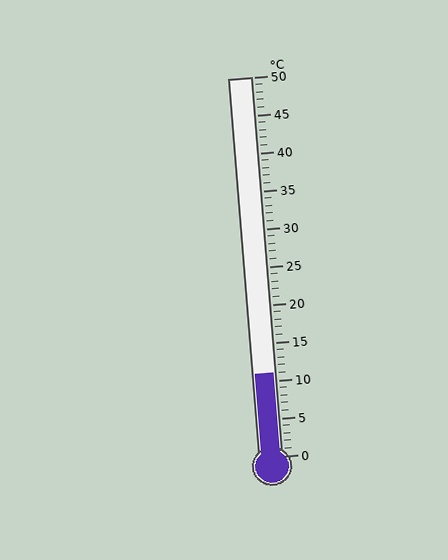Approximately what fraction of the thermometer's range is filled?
The thermometer is filled to approximately 20% of its range.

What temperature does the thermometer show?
The thermometer shows approximately 11°C.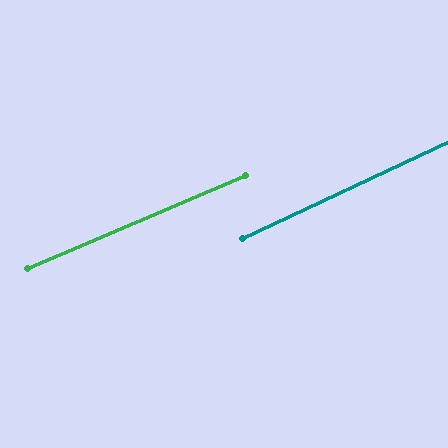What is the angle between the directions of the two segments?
Approximately 2 degrees.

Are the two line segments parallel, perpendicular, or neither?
Parallel — their directions differ by only 1.9°.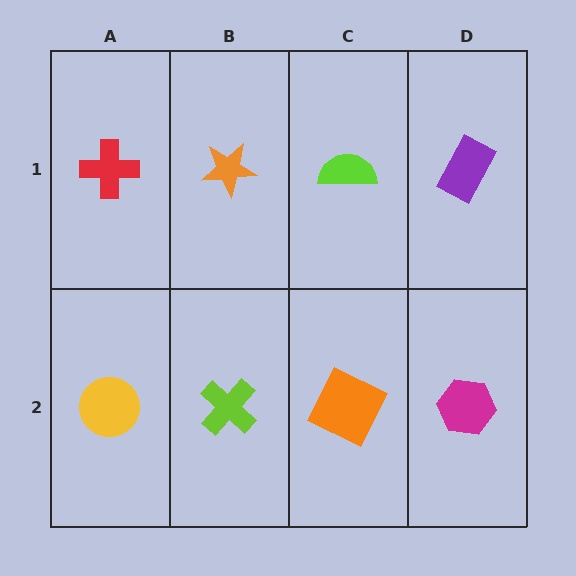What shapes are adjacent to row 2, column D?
A purple rectangle (row 1, column D), an orange square (row 2, column C).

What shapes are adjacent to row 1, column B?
A lime cross (row 2, column B), a red cross (row 1, column A), a lime semicircle (row 1, column C).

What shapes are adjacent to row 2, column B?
An orange star (row 1, column B), a yellow circle (row 2, column A), an orange square (row 2, column C).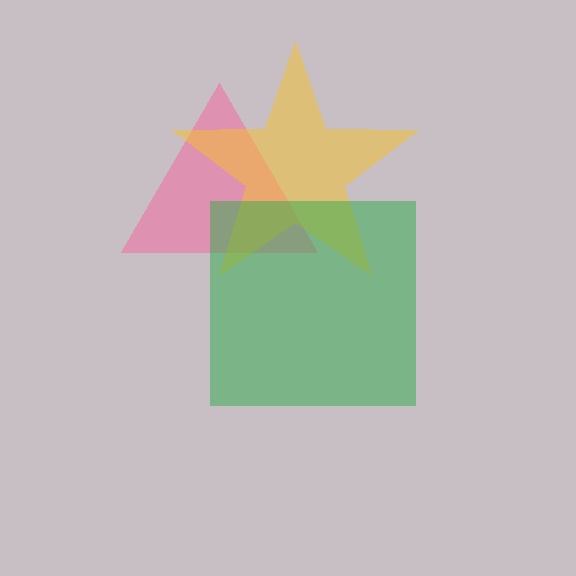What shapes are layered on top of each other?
The layered shapes are: a pink triangle, a yellow star, a green square.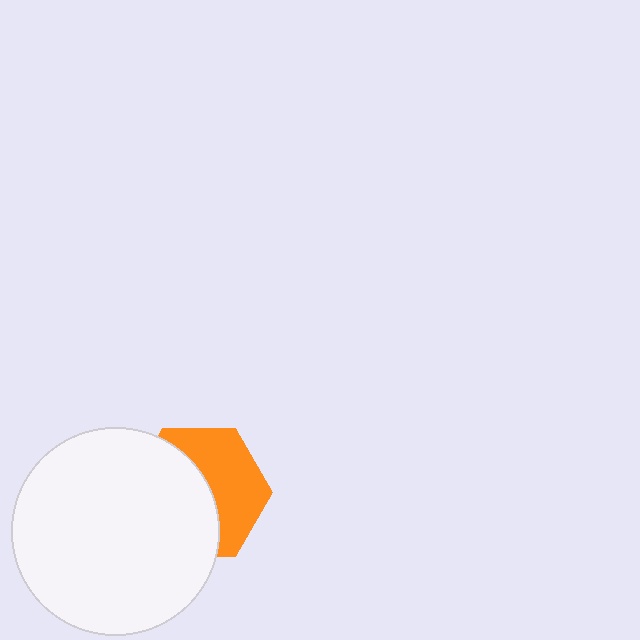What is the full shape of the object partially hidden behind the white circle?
The partially hidden object is an orange hexagon.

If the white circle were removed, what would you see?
You would see the complete orange hexagon.